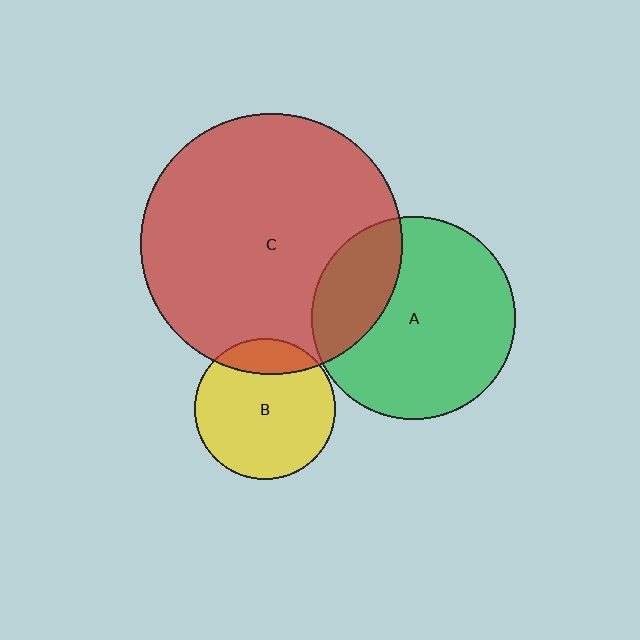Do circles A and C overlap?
Yes.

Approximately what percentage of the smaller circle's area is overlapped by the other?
Approximately 25%.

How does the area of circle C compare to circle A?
Approximately 1.7 times.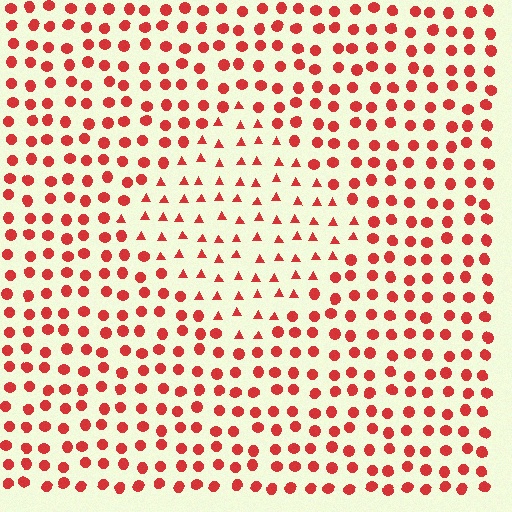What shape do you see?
I see a diamond.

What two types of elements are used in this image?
The image uses triangles inside the diamond region and circles outside it.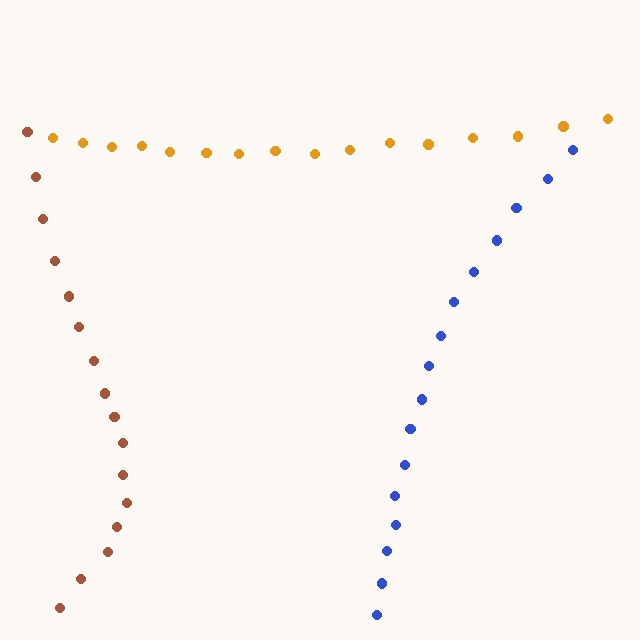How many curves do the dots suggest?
There are 3 distinct paths.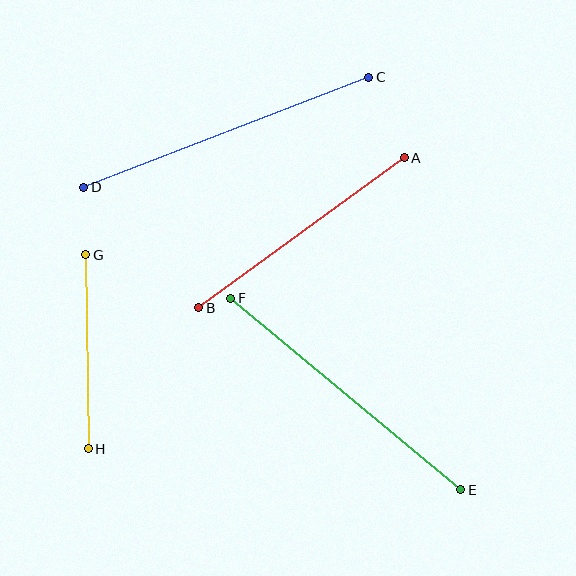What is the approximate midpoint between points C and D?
The midpoint is at approximately (226, 132) pixels.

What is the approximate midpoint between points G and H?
The midpoint is at approximately (87, 352) pixels.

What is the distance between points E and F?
The distance is approximately 299 pixels.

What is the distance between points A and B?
The distance is approximately 254 pixels.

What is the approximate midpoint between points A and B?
The midpoint is at approximately (302, 233) pixels.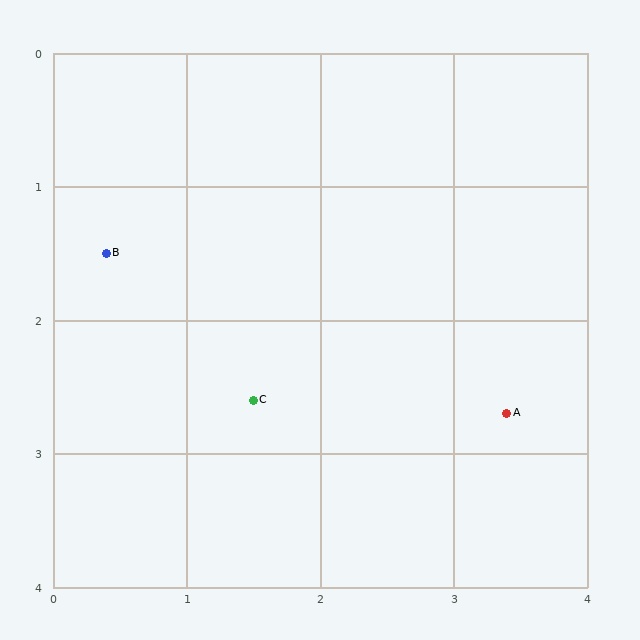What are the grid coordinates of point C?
Point C is at approximately (1.5, 2.6).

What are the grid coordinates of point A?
Point A is at approximately (3.4, 2.7).